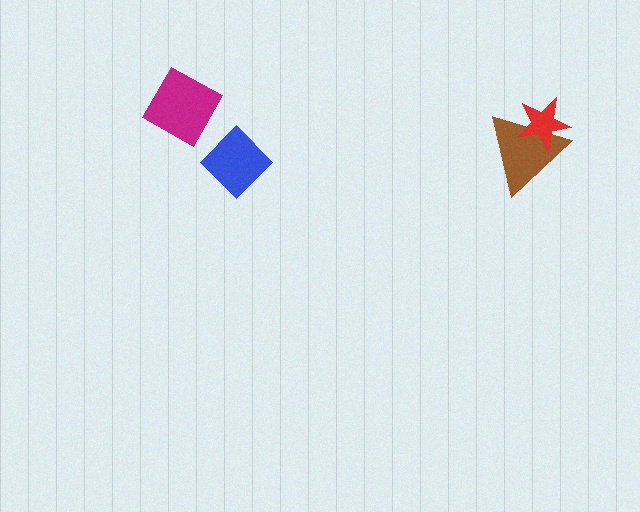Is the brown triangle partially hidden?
Yes, it is partially covered by another shape.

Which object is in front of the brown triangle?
The red star is in front of the brown triangle.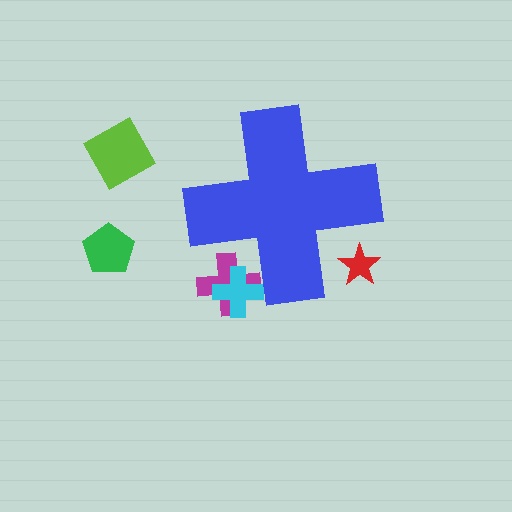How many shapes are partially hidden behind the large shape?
3 shapes are partially hidden.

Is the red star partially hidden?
Yes, the red star is partially hidden behind the blue cross.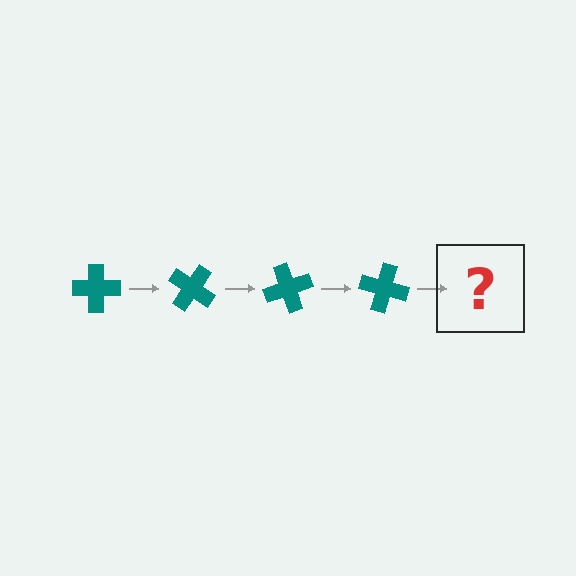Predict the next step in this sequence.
The next step is a teal cross rotated 140 degrees.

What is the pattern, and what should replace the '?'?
The pattern is that the cross rotates 35 degrees each step. The '?' should be a teal cross rotated 140 degrees.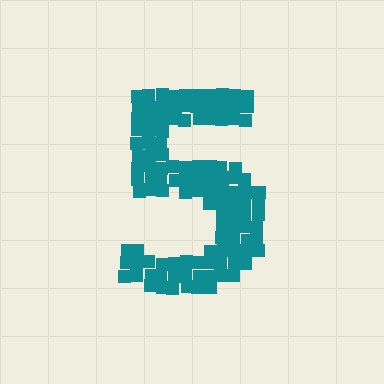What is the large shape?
The large shape is the digit 5.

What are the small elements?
The small elements are squares.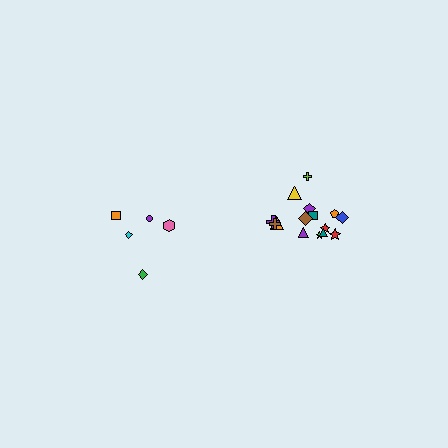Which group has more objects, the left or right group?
The right group.